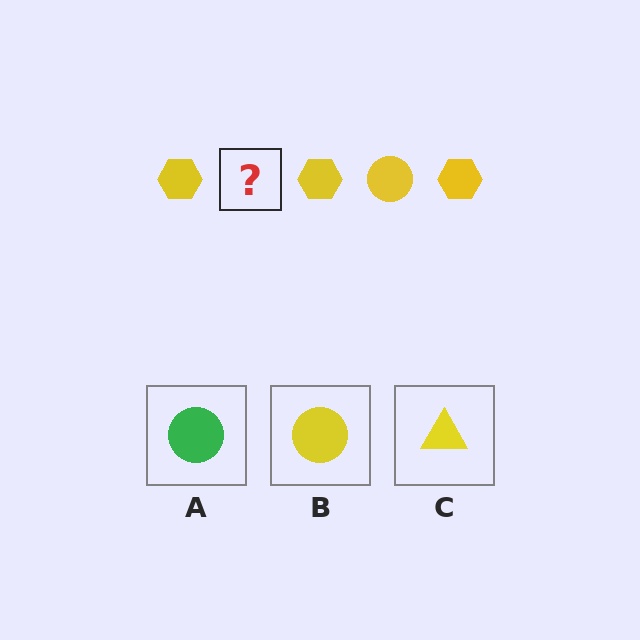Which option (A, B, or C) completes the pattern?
B.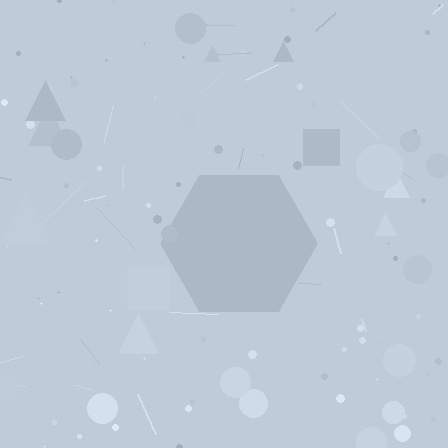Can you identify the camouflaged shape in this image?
The camouflaged shape is a hexagon.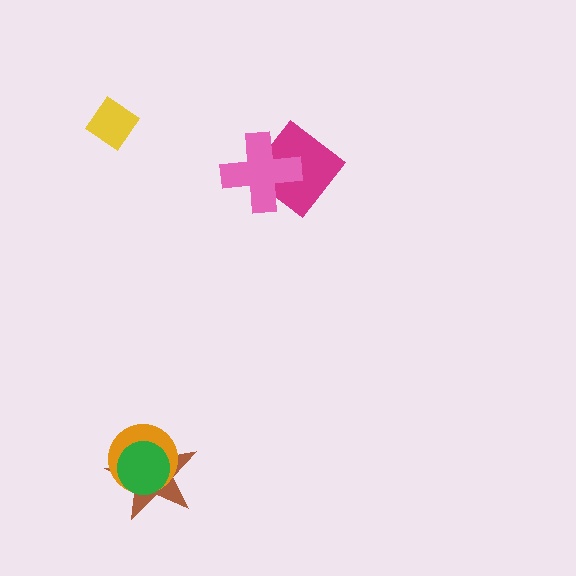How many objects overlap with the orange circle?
2 objects overlap with the orange circle.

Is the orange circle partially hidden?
Yes, it is partially covered by another shape.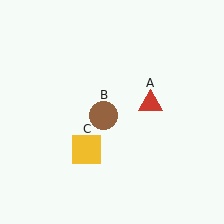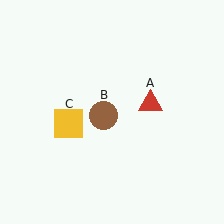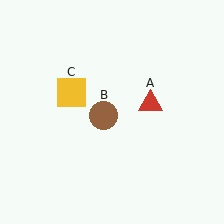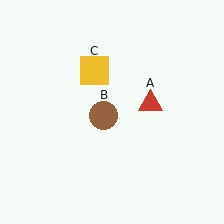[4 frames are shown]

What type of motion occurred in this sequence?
The yellow square (object C) rotated clockwise around the center of the scene.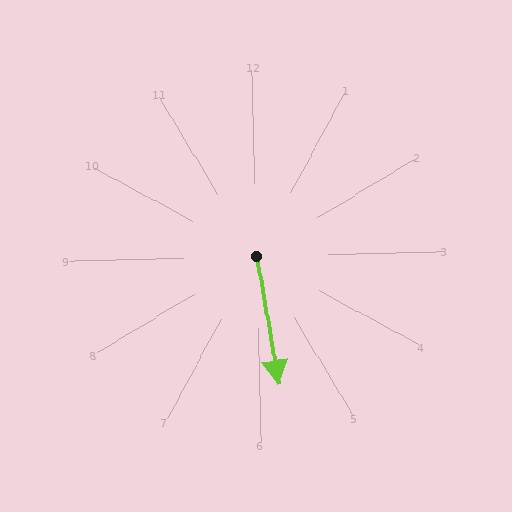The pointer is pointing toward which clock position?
Roughly 6 o'clock.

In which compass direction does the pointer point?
South.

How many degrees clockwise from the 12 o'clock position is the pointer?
Approximately 172 degrees.